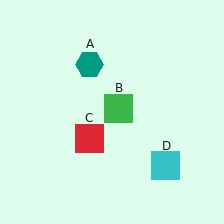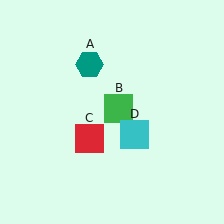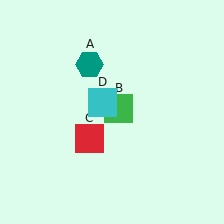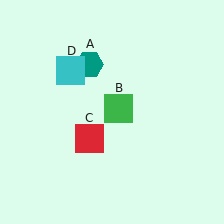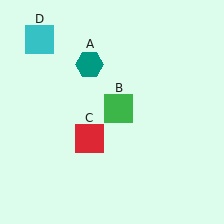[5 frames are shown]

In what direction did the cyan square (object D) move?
The cyan square (object D) moved up and to the left.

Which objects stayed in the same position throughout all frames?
Teal hexagon (object A) and green square (object B) and red square (object C) remained stationary.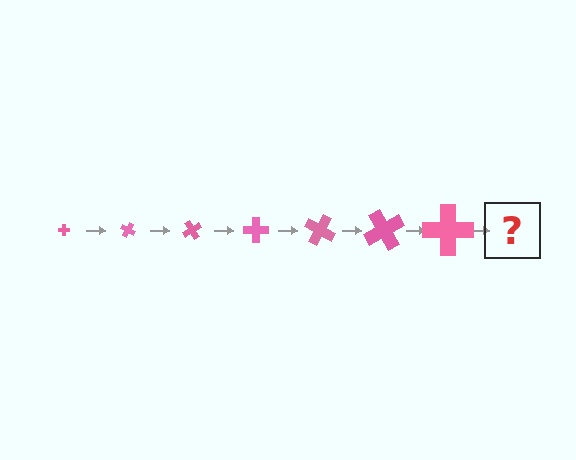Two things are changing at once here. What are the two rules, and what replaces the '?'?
The two rules are that the cross grows larger each step and it rotates 30 degrees each step. The '?' should be a cross, larger than the previous one and rotated 210 degrees from the start.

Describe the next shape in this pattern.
It should be a cross, larger than the previous one and rotated 210 degrees from the start.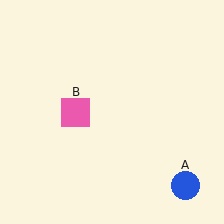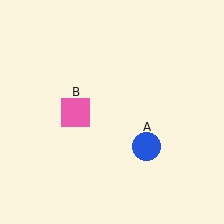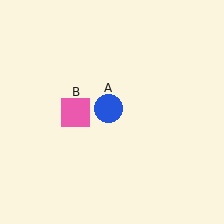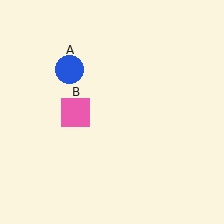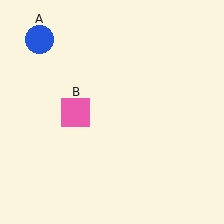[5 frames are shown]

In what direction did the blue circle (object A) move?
The blue circle (object A) moved up and to the left.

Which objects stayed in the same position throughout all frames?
Pink square (object B) remained stationary.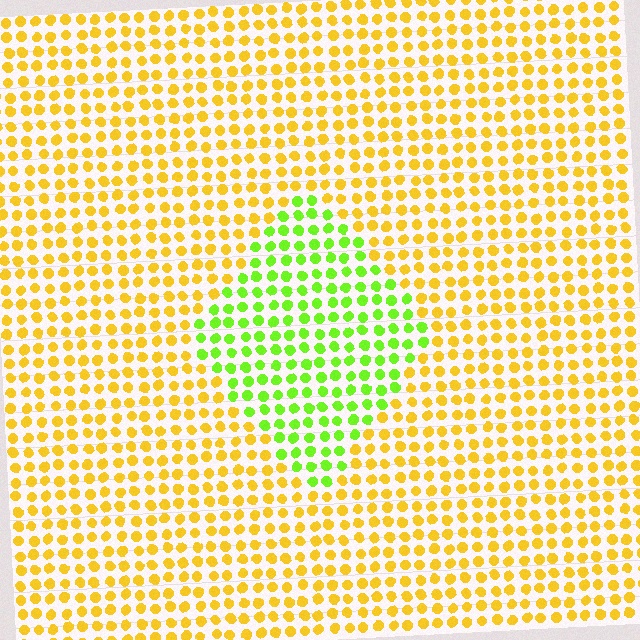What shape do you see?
I see a diamond.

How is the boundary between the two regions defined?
The boundary is defined purely by a slight shift in hue (about 52 degrees). Spacing, size, and orientation are identical on both sides.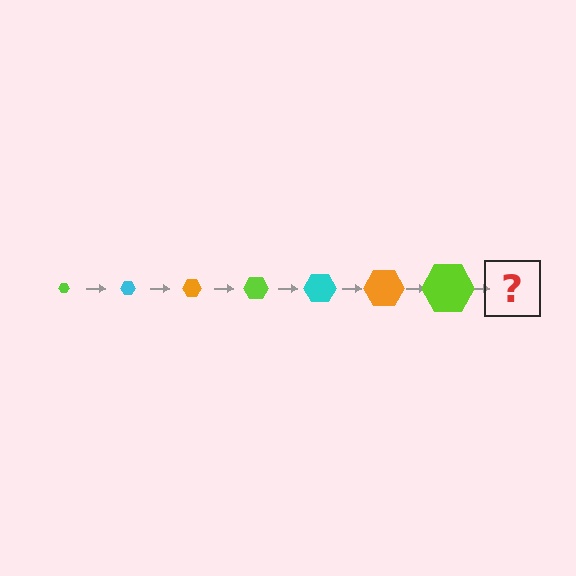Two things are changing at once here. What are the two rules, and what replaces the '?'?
The two rules are that the hexagon grows larger each step and the color cycles through lime, cyan, and orange. The '?' should be a cyan hexagon, larger than the previous one.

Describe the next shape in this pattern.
It should be a cyan hexagon, larger than the previous one.